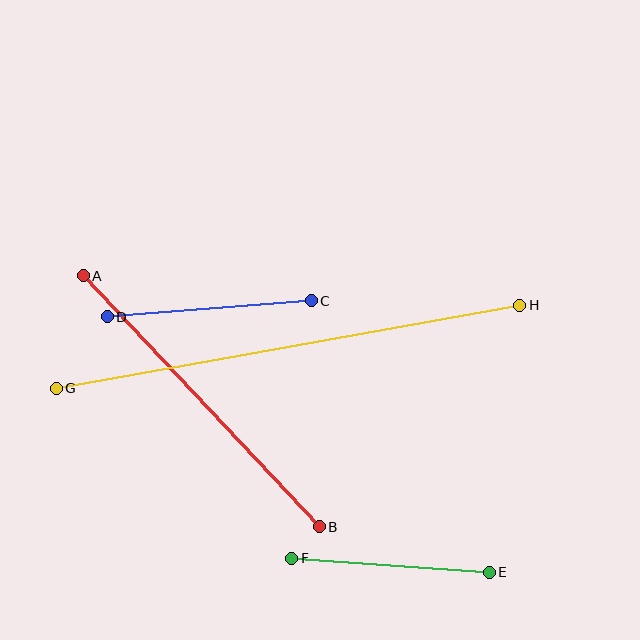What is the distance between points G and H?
The distance is approximately 471 pixels.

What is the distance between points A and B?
The distance is approximately 345 pixels.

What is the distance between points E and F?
The distance is approximately 198 pixels.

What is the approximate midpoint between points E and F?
The midpoint is at approximately (390, 565) pixels.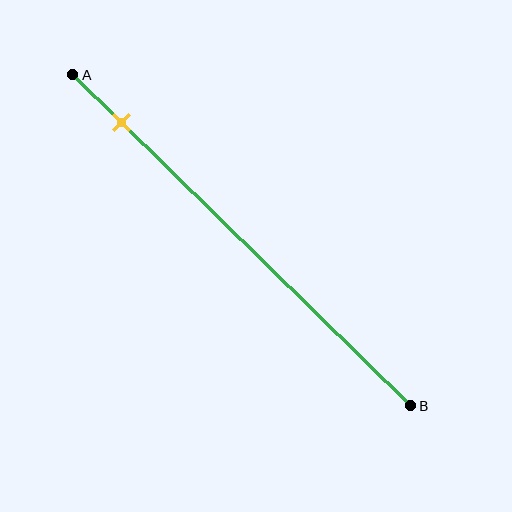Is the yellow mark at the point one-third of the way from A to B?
No, the mark is at about 15% from A, not at the 33% one-third point.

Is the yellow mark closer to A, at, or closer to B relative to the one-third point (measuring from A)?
The yellow mark is closer to point A than the one-third point of segment AB.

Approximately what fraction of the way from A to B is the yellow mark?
The yellow mark is approximately 15% of the way from A to B.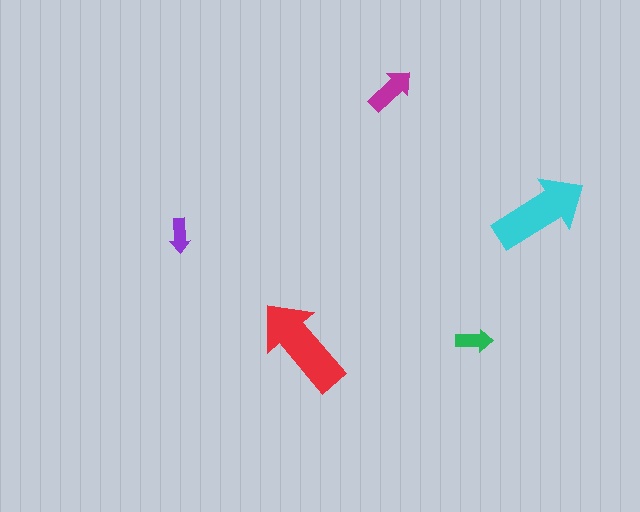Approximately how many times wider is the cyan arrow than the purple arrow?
About 3 times wider.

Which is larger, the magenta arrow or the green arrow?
The magenta one.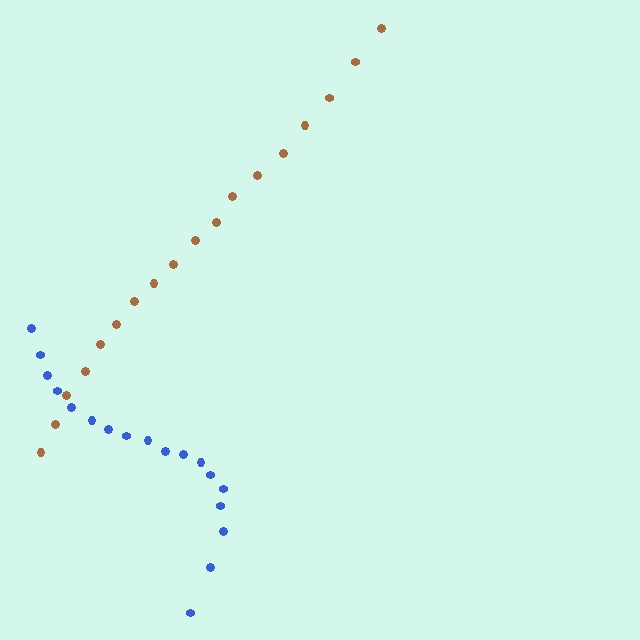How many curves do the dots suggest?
There are 2 distinct paths.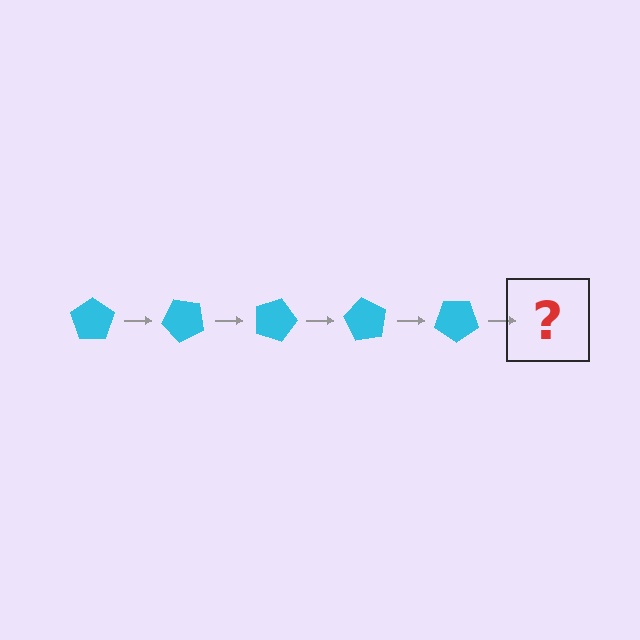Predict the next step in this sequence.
The next step is a cyan pentagon rotated 225 degrees.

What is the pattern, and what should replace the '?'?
The pattern is that the pentagon rotates 45 degrees each step. The '?' should be a cyan pentagon rotated 225 degrees.